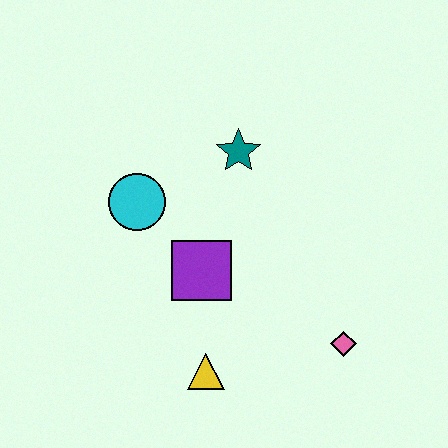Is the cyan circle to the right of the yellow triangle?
No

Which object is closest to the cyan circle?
The purple square is closest to the cyan circle.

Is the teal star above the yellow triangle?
Yes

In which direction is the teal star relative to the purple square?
The teal star is above the purple square.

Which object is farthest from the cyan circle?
The pink diamond is farthest from the cyan circle.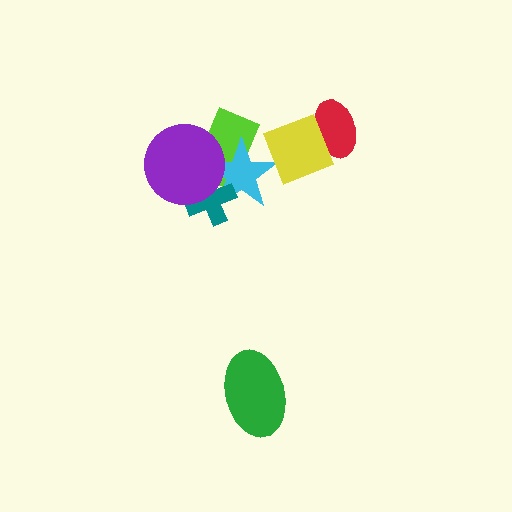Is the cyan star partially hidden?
Yes, it is partially covered by another shape.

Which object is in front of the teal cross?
The purple circle is in front of the teal cross.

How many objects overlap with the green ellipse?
0 objects overlap with the green ellipse.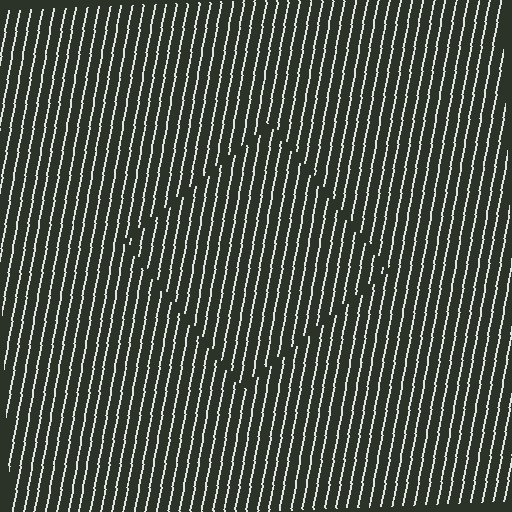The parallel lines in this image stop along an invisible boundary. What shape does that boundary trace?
An illusory square. The interior of the shape contains the same grating, shifted by half a period — the contour is defined by the phase discontinuity where line-ends from the inner and outer gratings abut.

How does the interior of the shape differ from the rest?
The interior of the shape contains the same grating, shifted by half a period — the contour is defined by the phase discontinuity where line-ends from the inner and outer gratings abut.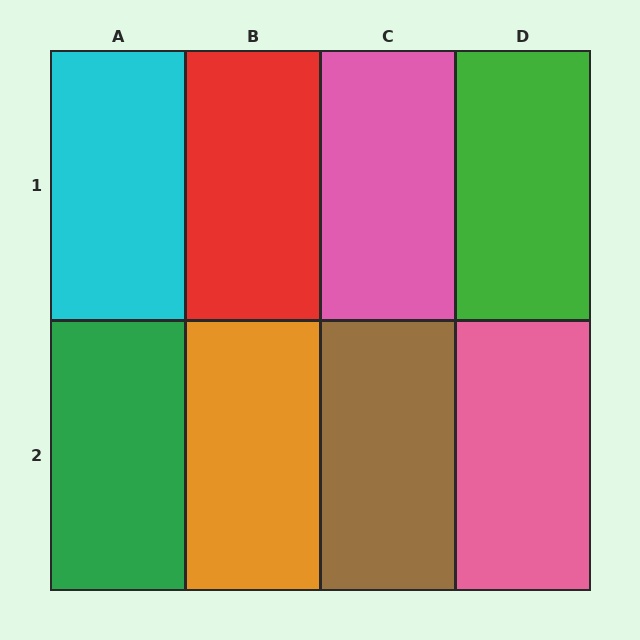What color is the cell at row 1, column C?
Pink.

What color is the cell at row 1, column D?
Green.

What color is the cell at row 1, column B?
Red.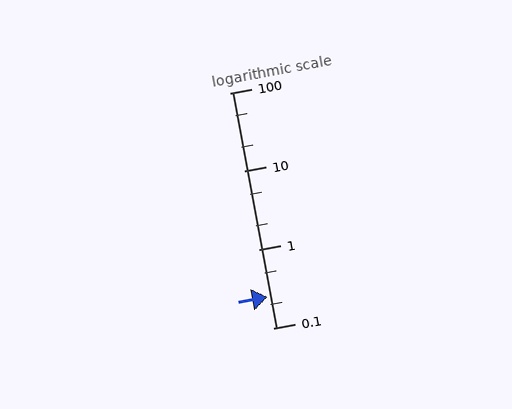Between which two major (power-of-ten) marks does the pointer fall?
The pointer is between 0.1 and 1.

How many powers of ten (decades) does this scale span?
The scale spans 3 decades, from 0.1 to 100.